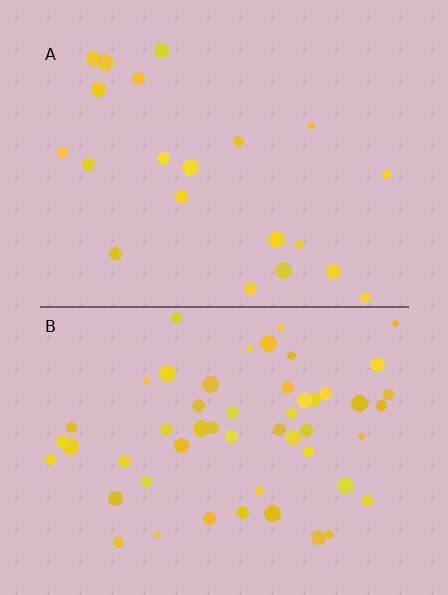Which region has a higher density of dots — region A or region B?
B (the bottom).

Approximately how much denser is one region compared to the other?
Approximately 2.5× — region B over region A.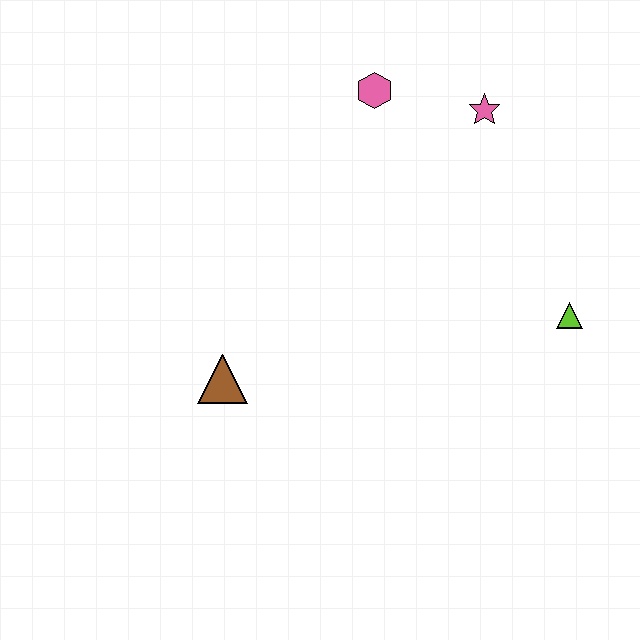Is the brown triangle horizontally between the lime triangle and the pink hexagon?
No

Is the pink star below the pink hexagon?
Yes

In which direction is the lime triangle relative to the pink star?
The lime triangle is below the pink star.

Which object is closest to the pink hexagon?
The pink star is closest to the pink hexagon.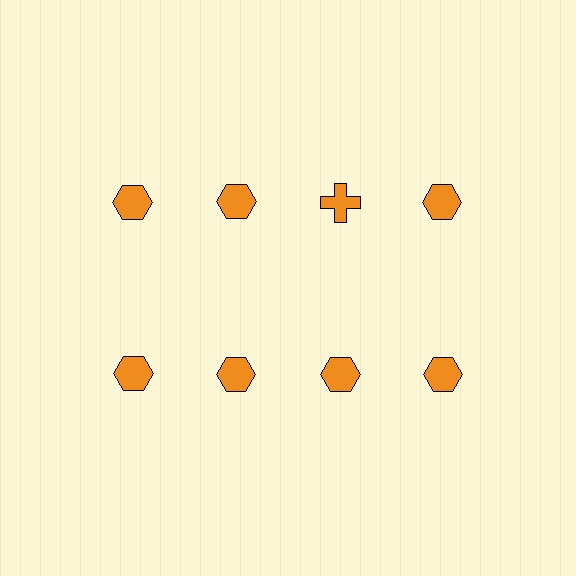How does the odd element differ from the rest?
It has a different shape: cross instead of hexagon.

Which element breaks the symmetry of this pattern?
The orange cross in the top row, center column breaks the symmetry. All other shapes are orange hexagons.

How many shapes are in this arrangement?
There are 8 shapes arranged in a grid pattern.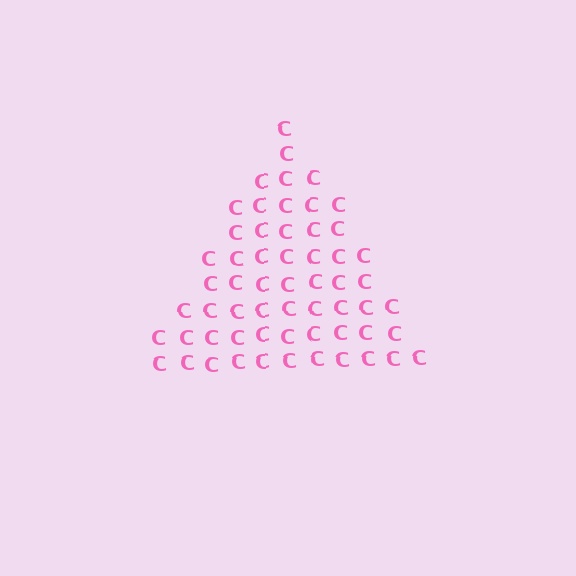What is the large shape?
The large shape is a triangle.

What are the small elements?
The small elements are letter C's.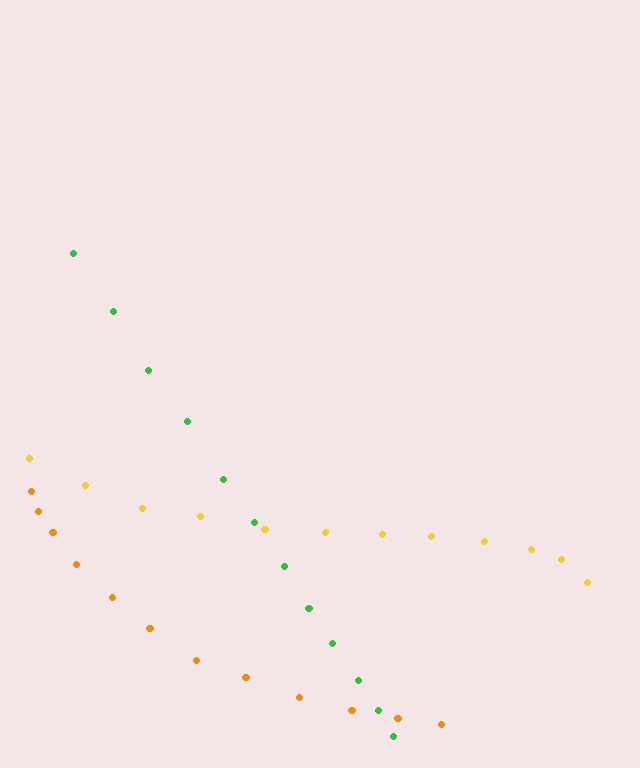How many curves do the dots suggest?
There are 3 distinct paths.